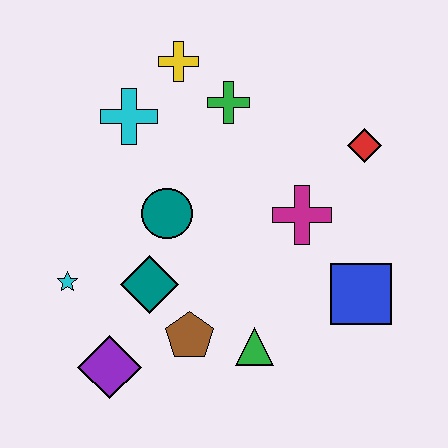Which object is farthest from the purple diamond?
The red diamond is farthest from the purple diamond.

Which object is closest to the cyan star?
The teal diamond is closest to the cyan star.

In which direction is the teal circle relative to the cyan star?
The teal circle is to the right of the cyan star.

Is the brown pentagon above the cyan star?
No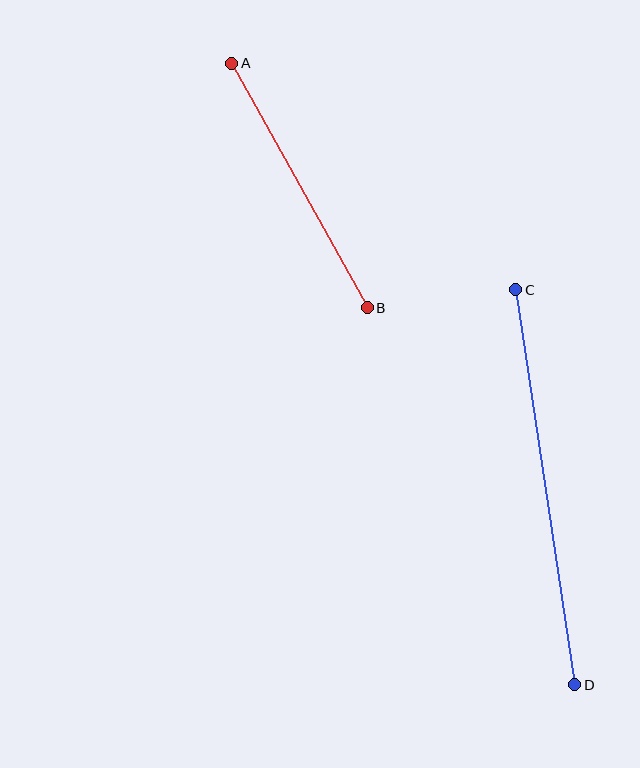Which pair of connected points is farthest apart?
Points C and D are farthest apart.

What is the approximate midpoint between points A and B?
The midpoint is at approximately (300, 185) pixels.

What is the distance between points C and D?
The distance is approximately 399 pixels.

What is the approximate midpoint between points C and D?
The midpoint is at approximately (545, 487) pixels.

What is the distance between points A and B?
The distance is approximately 280 pixels.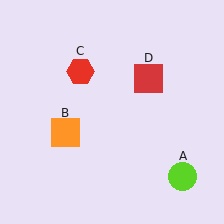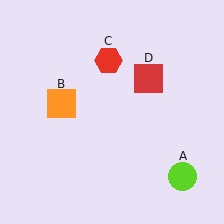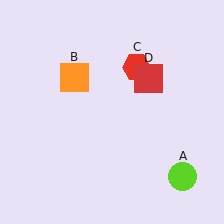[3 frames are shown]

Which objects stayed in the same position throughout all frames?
Lime circle (object A) and red square (object D) remained stationary.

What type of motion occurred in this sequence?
The orange square (object B), red hexagon (object C) rotated clockwise around the center of the scene.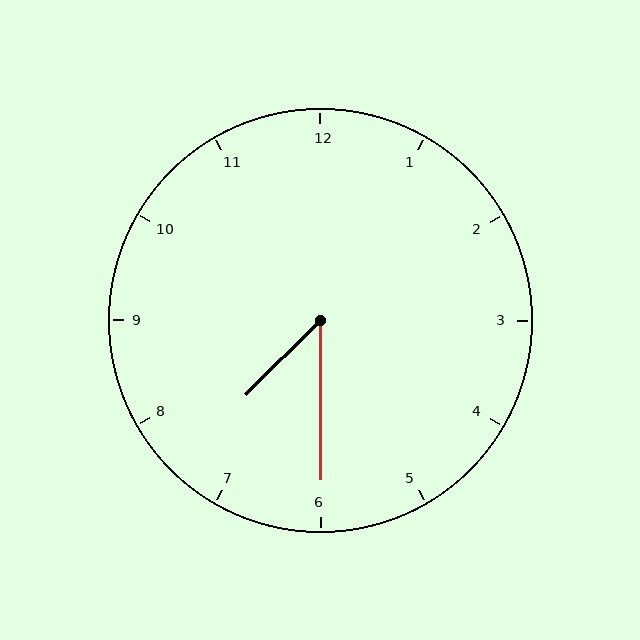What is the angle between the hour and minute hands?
Approximately 45 degrees.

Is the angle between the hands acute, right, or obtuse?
It is acute.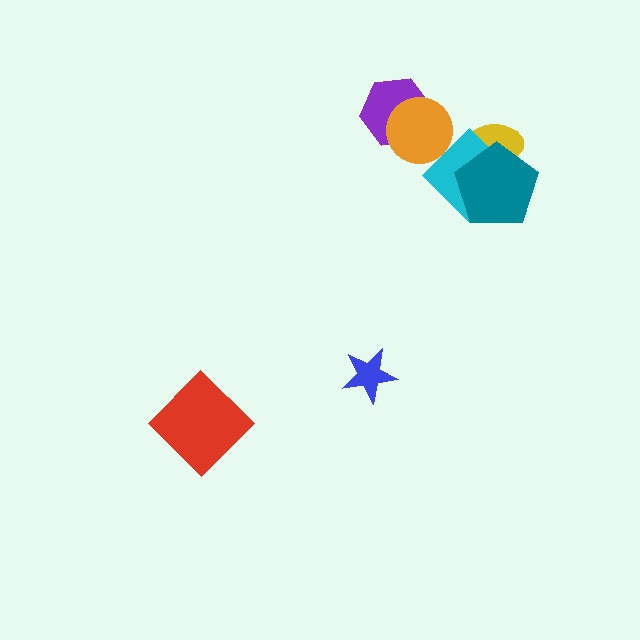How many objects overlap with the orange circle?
2 objects overlap with the orange circle.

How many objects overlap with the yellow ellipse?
2 objects overlap with the yellow ellipse.